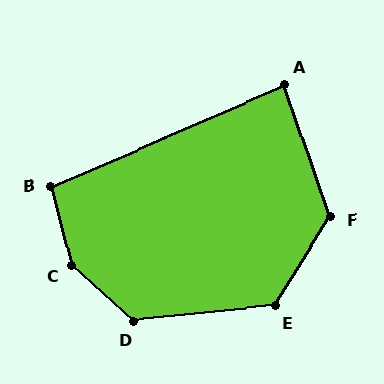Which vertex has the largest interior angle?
C, at approximately 146 degrees.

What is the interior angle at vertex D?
Approximately 133 degrees (obtuse).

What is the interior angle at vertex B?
Approximately 99 degrees (obtuse).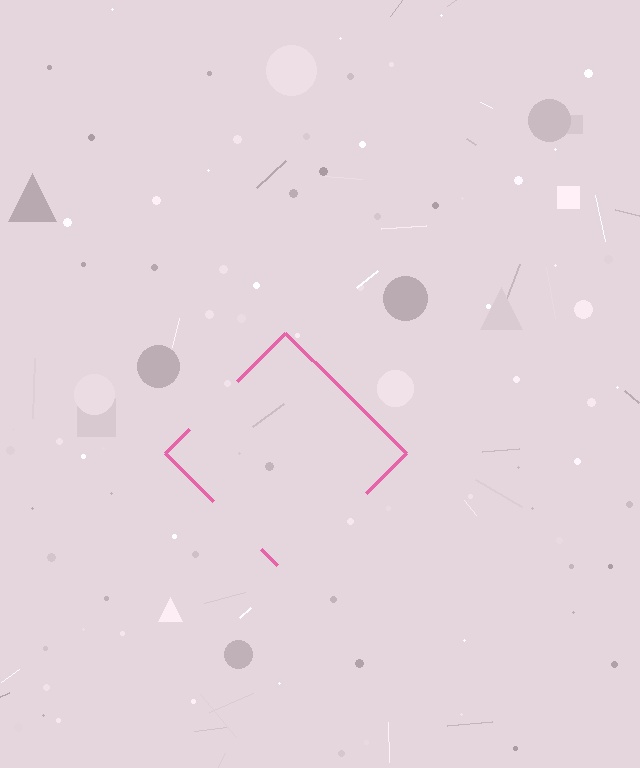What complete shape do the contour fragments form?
The contour fragments form a diamond.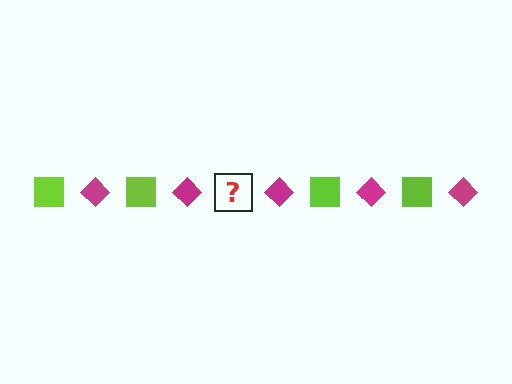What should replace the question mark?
The question mark should be replaced with a lime square.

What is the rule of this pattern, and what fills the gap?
The rule is that the pattern alternates between lime square and magenta diamond. The gap should be filled with a lime square.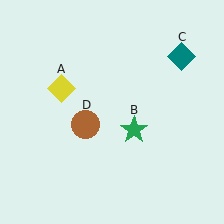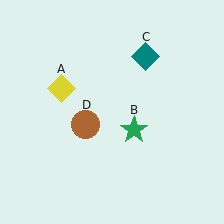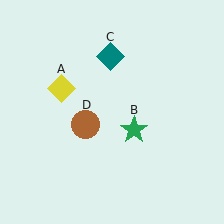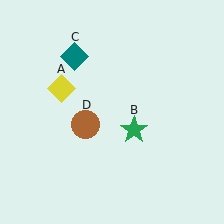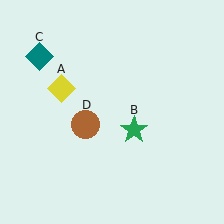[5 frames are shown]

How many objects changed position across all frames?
1 object changed position: teal diamond (object C).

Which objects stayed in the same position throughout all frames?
Yellow diamond (object A) and green star (object B) and brown circle (object D) remained stationary.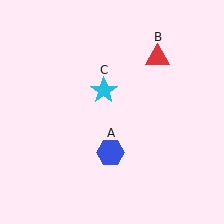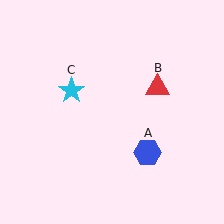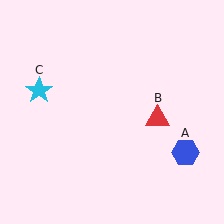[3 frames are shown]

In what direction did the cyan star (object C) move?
The cyan star (object C) moved left.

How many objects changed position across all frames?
3 objects changed position: blue hexagon (object A), red triangle (object B), cyan star (object C).